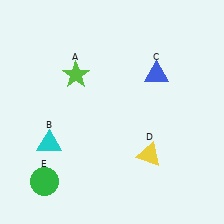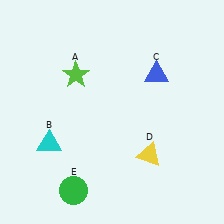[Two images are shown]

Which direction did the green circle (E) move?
The green circle (E) moved right.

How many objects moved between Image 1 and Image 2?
1 object moved between the two images.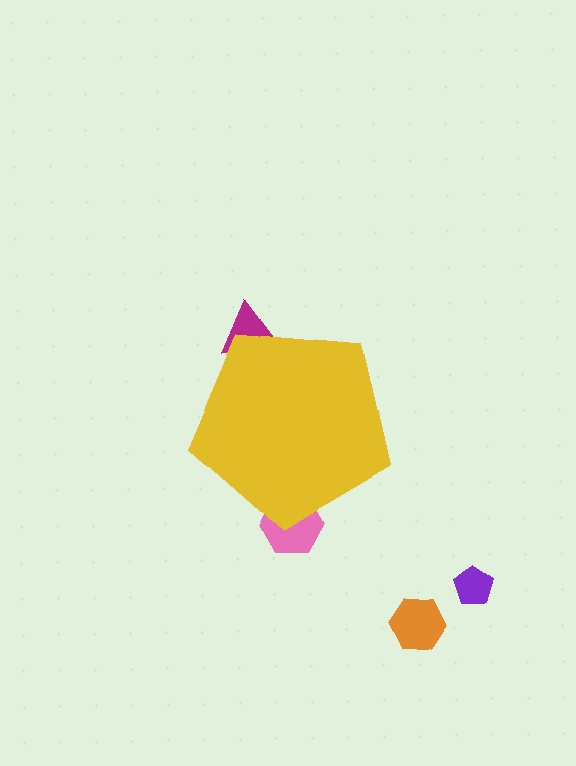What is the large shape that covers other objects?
A yellow pentagon.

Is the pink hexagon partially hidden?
Yes, the pink hexagon is partially hidden behind the yellow pentagon.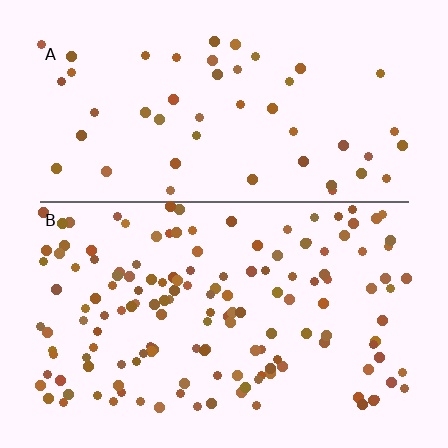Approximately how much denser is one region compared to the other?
Approximately 2.9× — region B over region A.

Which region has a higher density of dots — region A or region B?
B (the bottom).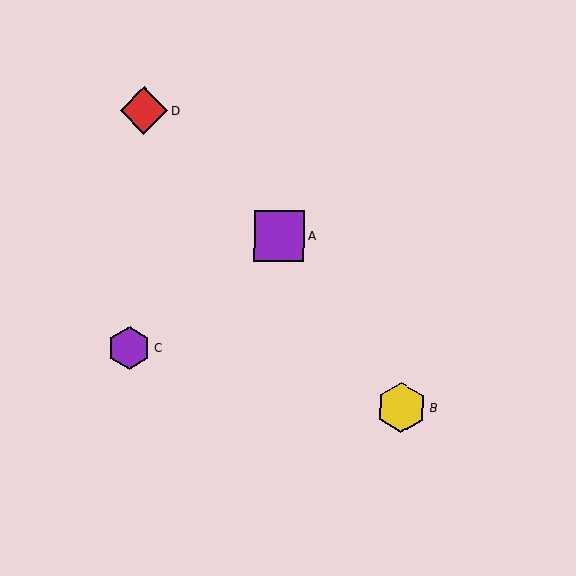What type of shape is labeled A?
Shape A is a purple square.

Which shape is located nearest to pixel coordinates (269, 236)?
The purple square (labeled A) at (279, 236) is nearest to that location.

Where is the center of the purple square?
The center of the purple square is at (279, 236).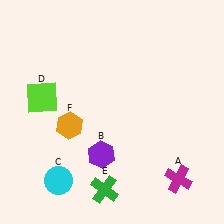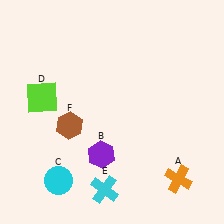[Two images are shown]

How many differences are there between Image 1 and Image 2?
There are 3 differences between the two images.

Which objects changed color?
A changed from magenta to orange. E changed from green to cyan. F changed from orange to brown.